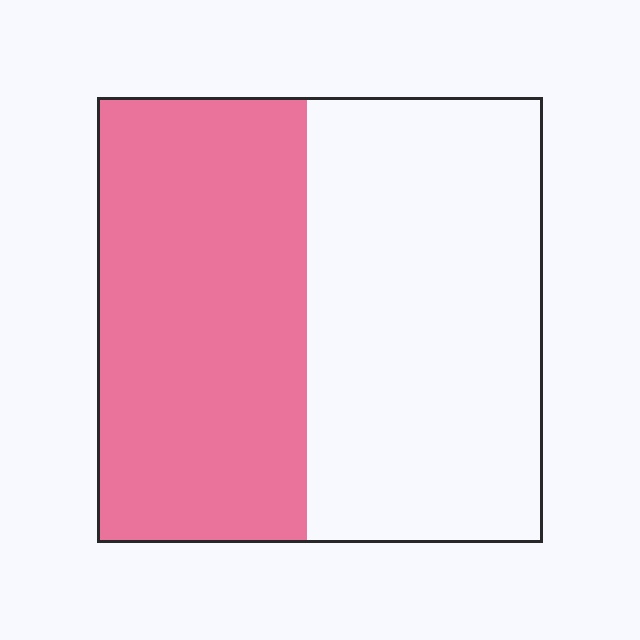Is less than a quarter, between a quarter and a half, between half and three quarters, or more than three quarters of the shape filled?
Between a quarter and a half.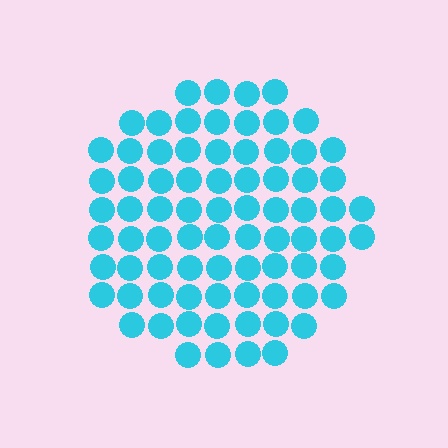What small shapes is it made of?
It is made of small circles.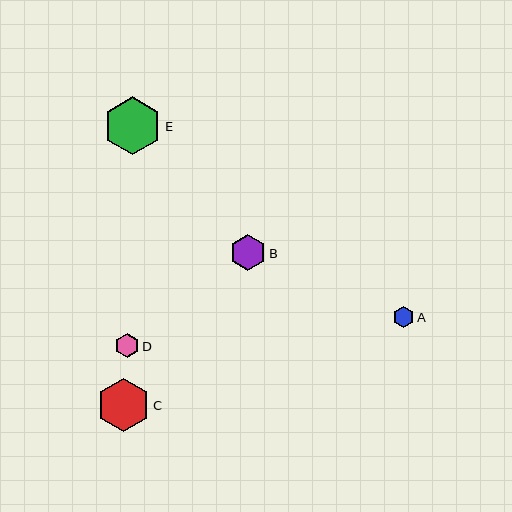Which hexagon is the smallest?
Hexagon A is the smallest with a size of approximately 21 pixels.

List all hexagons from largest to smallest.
From largest to smallest: E, C, B, D, A.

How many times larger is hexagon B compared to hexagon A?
Hexagon B is approximately 1.7 times the size of hexagon A.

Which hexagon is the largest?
Hexagon E is the largest with a size of approximately 58 pixels.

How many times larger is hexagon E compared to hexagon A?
Hexagon E is approximately 2.7 times the size of hexagon A.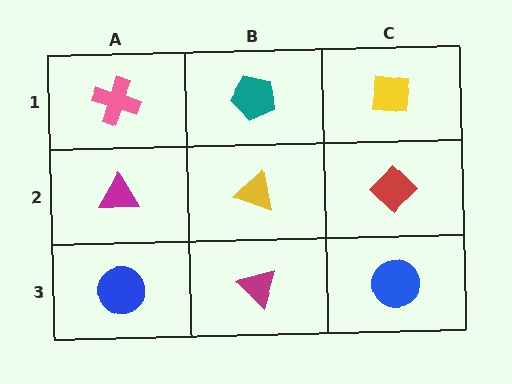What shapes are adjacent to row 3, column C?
A red diamond (row 2, column C), a magenta triangle (row 3, column B).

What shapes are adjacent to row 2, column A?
A pink cross (row 1, column A), a blue circle (row 3, column A), a yellow triangle (row 2, column B).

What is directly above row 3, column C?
A red diamond.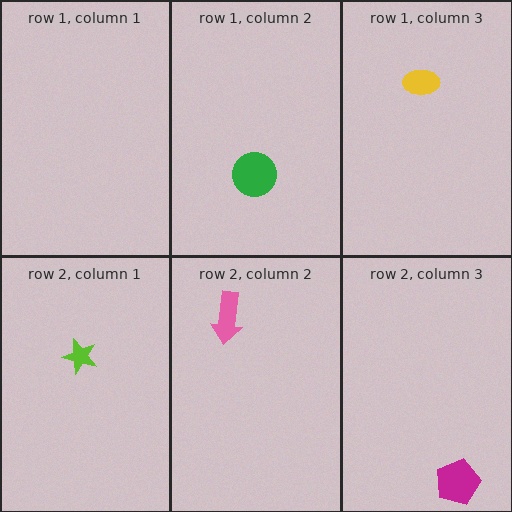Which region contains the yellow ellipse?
The row 1, column 3 region.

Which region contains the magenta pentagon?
The row 2, column 3 region.